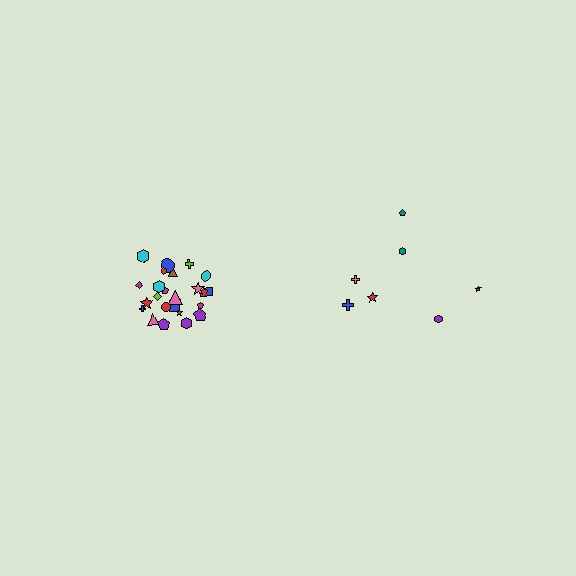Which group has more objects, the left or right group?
The left group.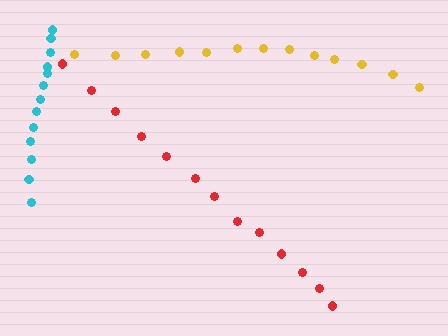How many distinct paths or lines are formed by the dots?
There are 3 distinct paths.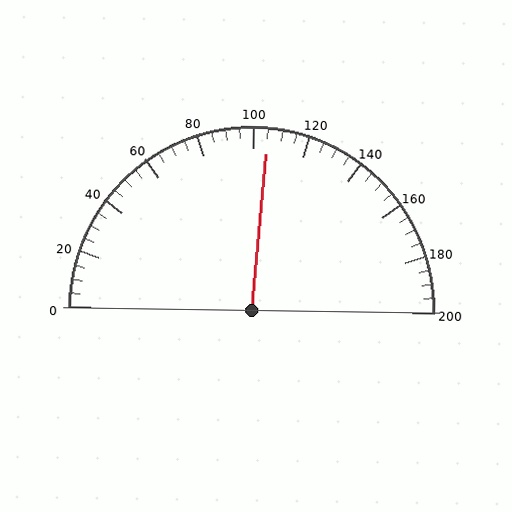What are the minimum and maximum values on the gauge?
The gauge ranges from 0 to 200.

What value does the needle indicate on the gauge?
The needle indicates approximately 105.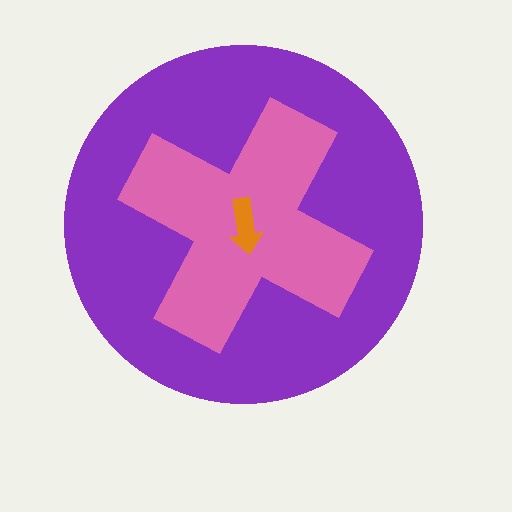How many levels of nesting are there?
3.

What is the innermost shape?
The orange arrow.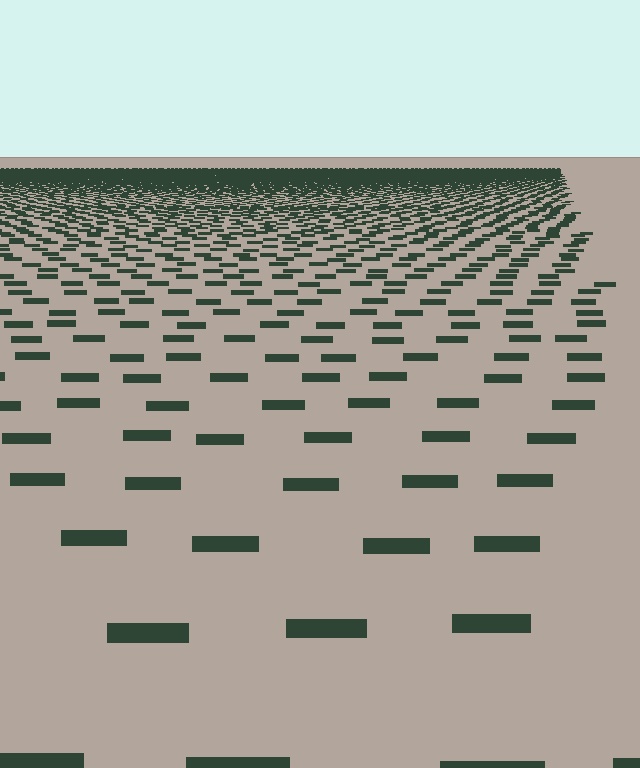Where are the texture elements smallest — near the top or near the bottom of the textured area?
Near the top.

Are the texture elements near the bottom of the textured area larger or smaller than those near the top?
Larger. Near the bottom, elements are closer to the viewer and appear at a bigger on-screen size.